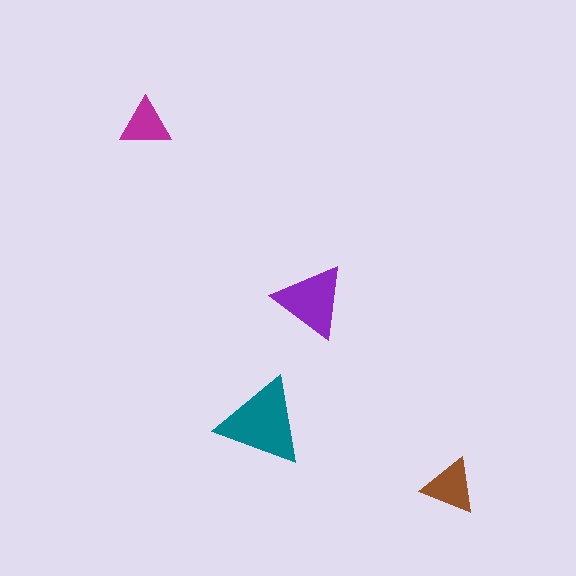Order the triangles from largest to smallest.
the teal one, the purple one, the brown one, the magenta one.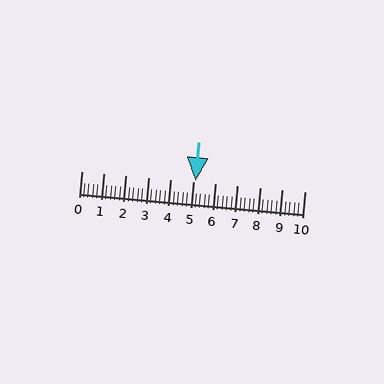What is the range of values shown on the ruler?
The ruler shows values from 0 to 10.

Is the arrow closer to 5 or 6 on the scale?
The arrow is closer to 5.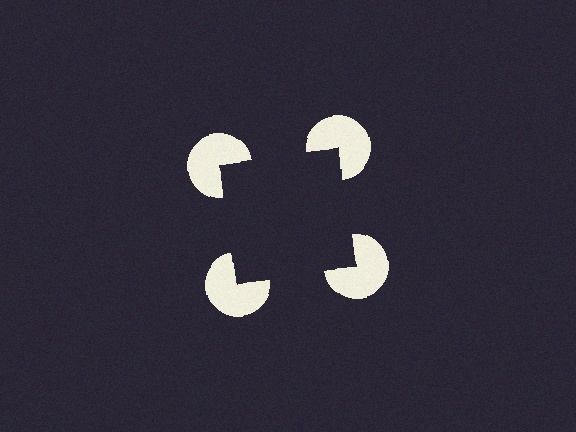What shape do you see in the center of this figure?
An illusory square — its edges are inferred from the aligned wedge cuts in the pac-man discs, not physically drawn.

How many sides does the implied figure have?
4 sides.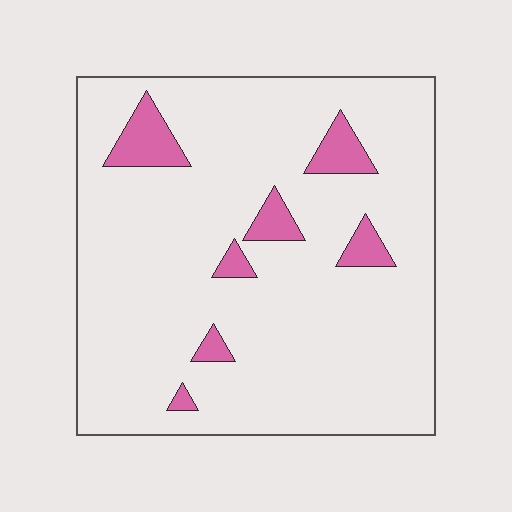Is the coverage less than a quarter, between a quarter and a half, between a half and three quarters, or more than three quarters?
Less than a quarter.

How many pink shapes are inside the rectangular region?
7.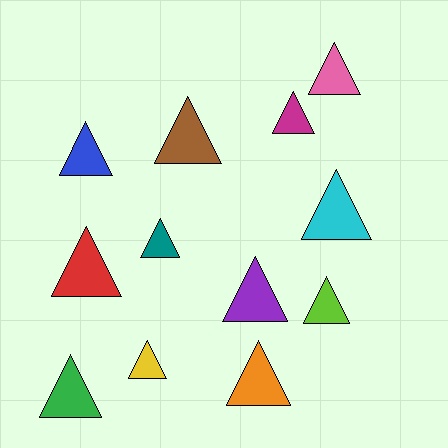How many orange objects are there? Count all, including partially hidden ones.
There is 1 orange object.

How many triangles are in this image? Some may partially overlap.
There are 12 triangles.